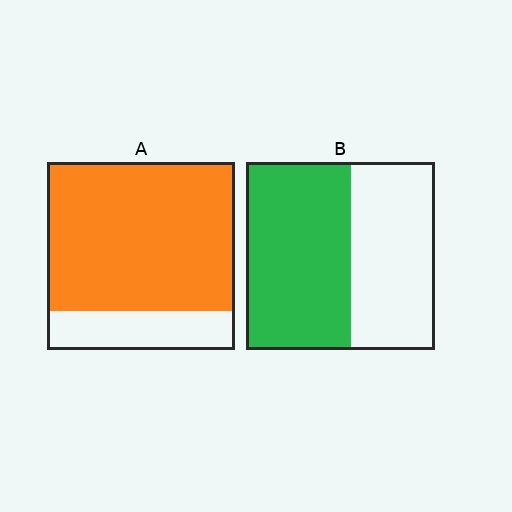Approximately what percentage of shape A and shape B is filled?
A is approximately 80% and B is approximately 55%.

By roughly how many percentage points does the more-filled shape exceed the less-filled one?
By roughly 25 percentage points (A over B).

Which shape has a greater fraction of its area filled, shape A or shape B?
Shape A.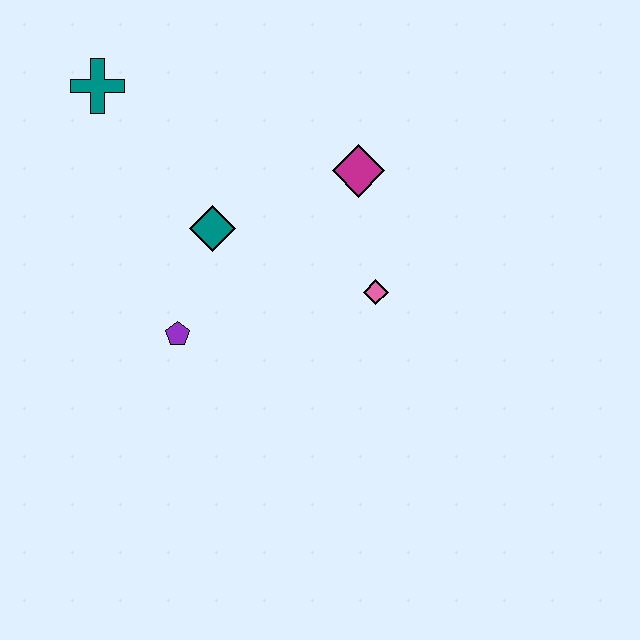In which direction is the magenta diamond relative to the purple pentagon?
The magenta diamond is to the right of the purple pentagon.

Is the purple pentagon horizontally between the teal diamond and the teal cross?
Yes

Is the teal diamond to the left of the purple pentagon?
No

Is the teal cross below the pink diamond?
No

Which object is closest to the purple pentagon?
The teal diamond is closest to the purple pentagon.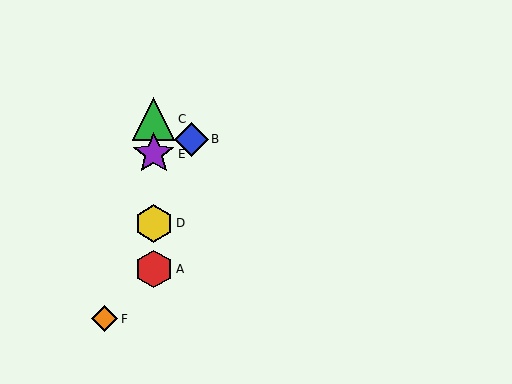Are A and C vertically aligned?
Yes, both are at x≈154.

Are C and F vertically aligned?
No, C is at x≈154 and F is at x≈105.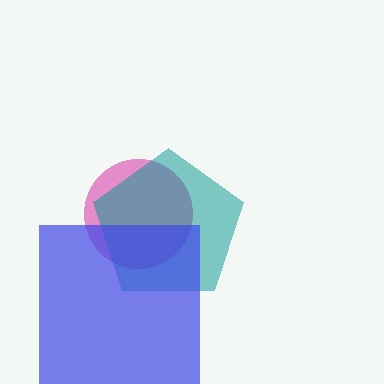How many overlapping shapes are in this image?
There are 3 overlapping shapes in the image.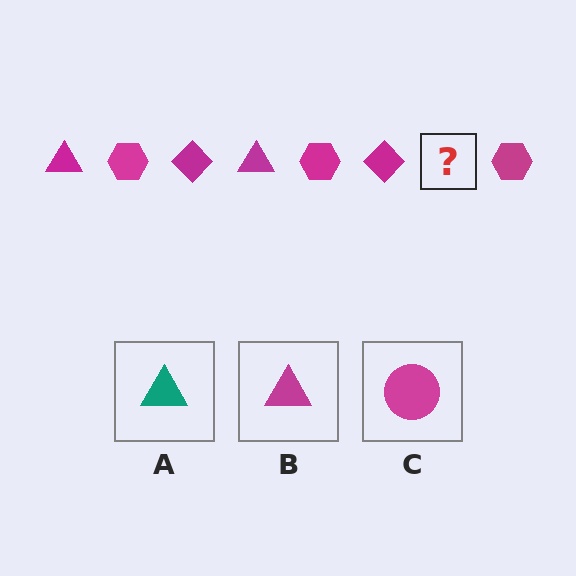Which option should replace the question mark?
Option B.